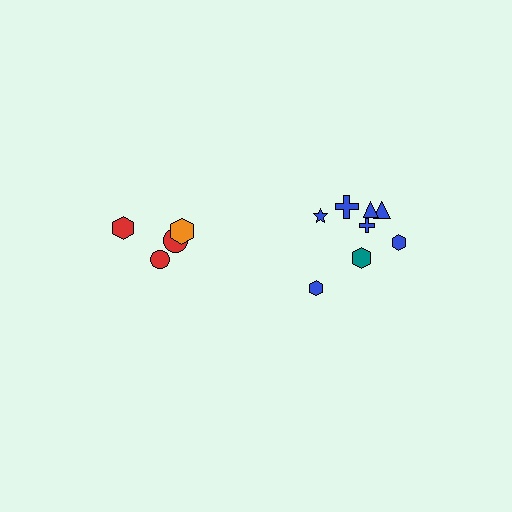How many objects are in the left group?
There are 4 objects.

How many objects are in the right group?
There are 8 objects.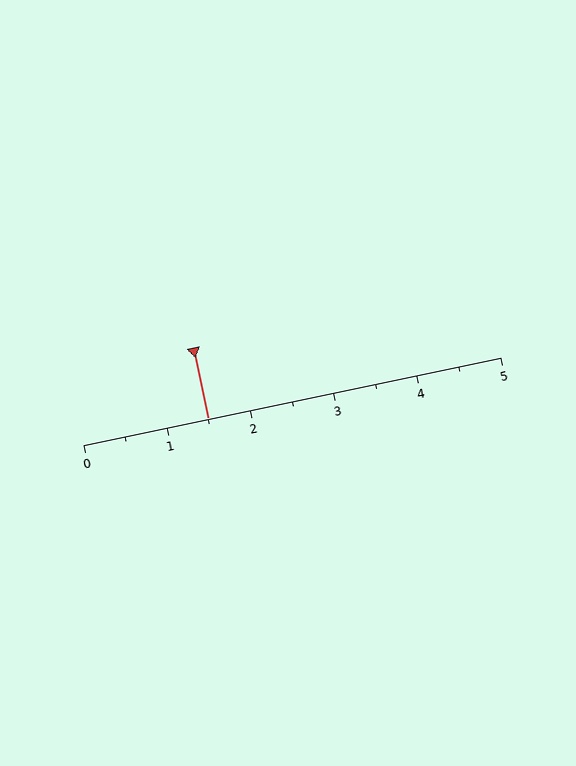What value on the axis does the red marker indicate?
The marker indicates approximately 1.5.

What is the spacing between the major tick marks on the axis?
The major ticks are spaced 1 apart.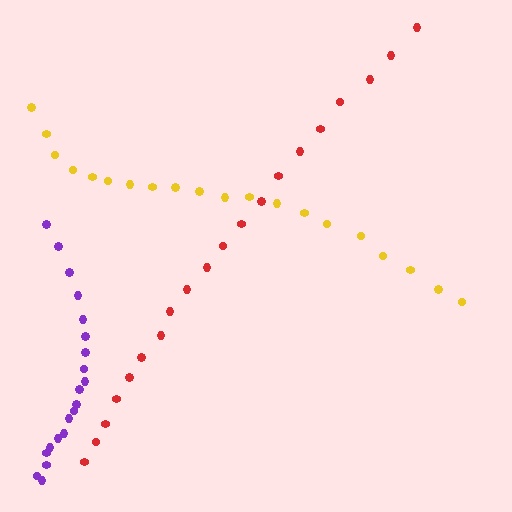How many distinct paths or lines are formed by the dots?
There are 3 distinct paths.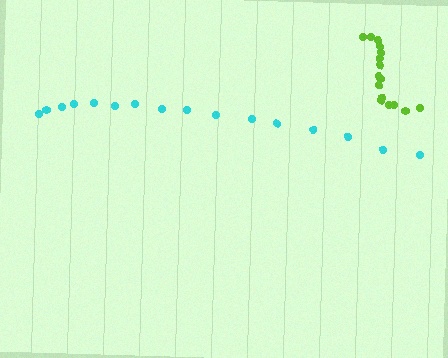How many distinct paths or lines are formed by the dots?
There are 2 distinct paths.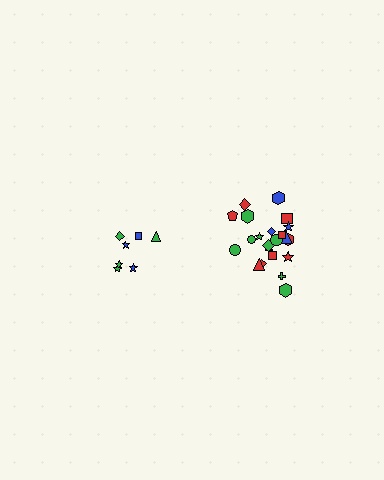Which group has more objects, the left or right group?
The right group.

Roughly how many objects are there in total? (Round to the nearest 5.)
Roughly 30 objects in total.